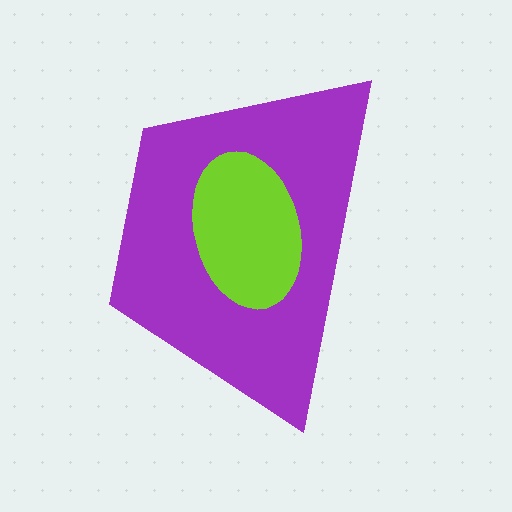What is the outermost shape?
The purple trapezoid.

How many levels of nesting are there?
2.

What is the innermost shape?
The lime ellipse.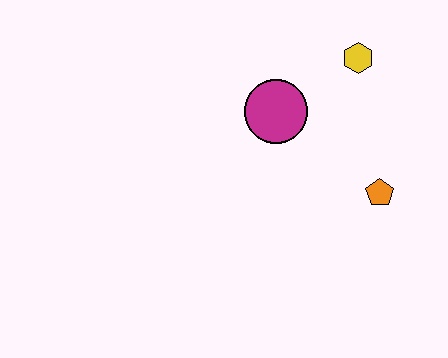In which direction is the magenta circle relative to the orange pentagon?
The magenta circle is to the left of the orange pentagon.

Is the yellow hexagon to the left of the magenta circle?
No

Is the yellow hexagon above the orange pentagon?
Yes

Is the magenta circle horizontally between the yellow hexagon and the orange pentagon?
No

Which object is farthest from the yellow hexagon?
The orange pentagon is farthest from the yellow hexagon.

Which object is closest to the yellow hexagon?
The magenta circle is closest to the yellow hexagon.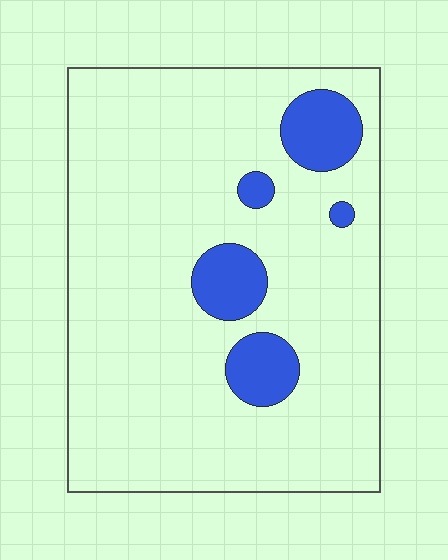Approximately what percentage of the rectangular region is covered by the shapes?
Approximately 10%.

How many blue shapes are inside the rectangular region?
5.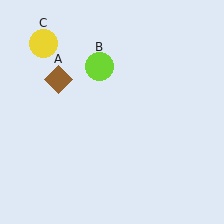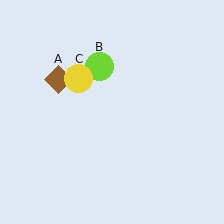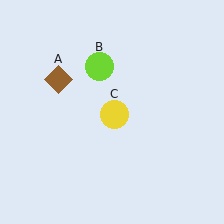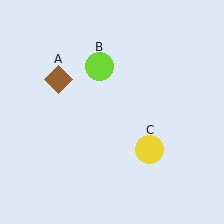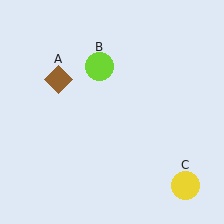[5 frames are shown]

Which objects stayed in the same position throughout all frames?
Brown diamond (object A) and lime circle (object B) remained stationary.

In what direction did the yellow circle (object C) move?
The yellow circle (object C) moved down and to the right.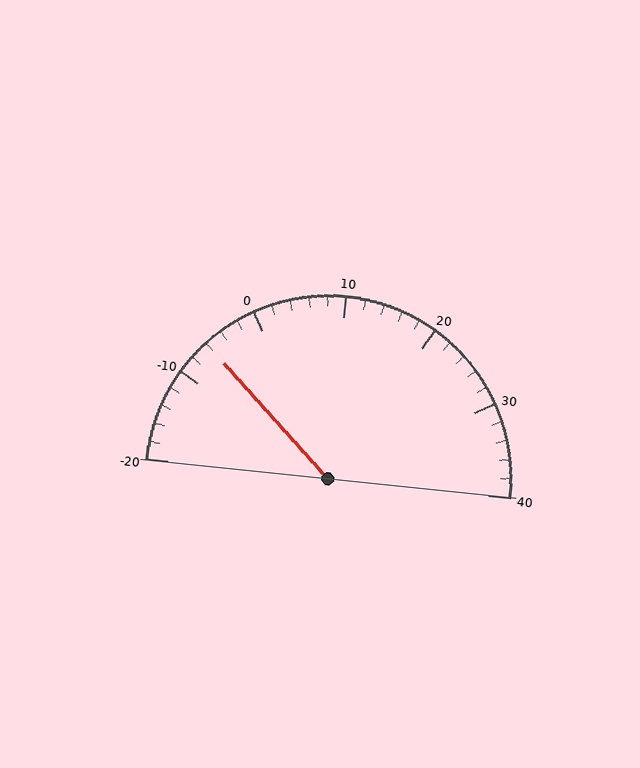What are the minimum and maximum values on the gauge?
The gauge ranges from -20 to 40.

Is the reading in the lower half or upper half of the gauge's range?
The reading is in the lower half of the range (-20 to 40).